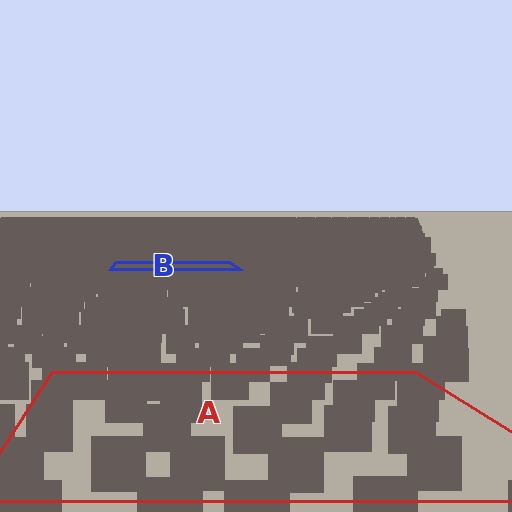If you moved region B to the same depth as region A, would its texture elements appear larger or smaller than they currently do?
They would appear larger. At a closer depth, the same texture elements are projected at a bigger on-screen size.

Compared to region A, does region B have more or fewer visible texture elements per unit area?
Region B has more texture elements per unit area — they are packed more densely because it is farther away.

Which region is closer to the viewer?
Region A is closer. The texture elements there are larger and more spread out.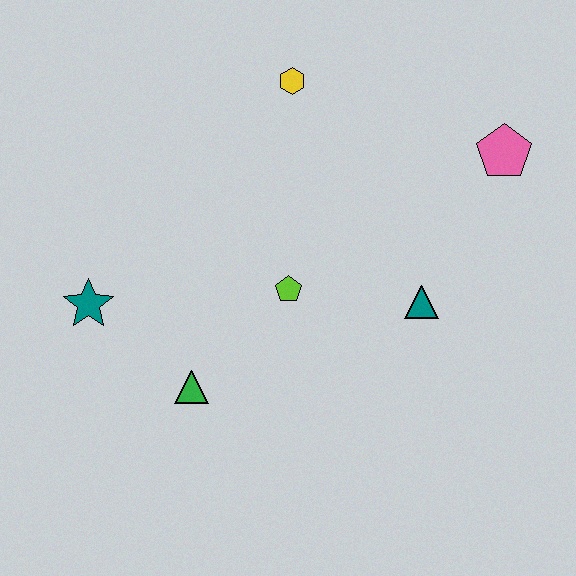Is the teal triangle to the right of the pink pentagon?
No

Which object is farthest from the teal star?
The pink pentagon is farthest from the teal star.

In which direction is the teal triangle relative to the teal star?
The teal triangle is to the right of the teal star.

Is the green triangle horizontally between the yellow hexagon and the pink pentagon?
No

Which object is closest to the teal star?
The green triangle is closest to the teal star.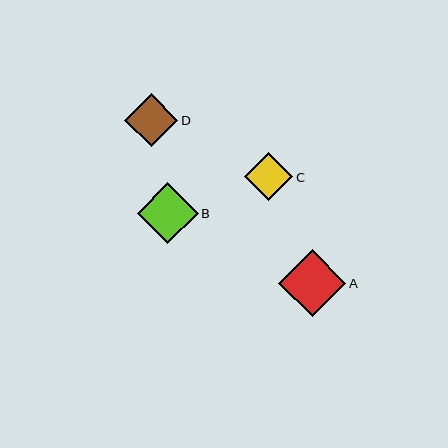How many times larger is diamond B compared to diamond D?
Diamond B is approximately 1.1 times the size of diamond D.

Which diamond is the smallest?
Diamond C is the smallest with a size of approximately 48 pixels.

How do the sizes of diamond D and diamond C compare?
Diamond D and diamond C are approximately the same size.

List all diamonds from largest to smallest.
From largest to smallest: A, B, D, C.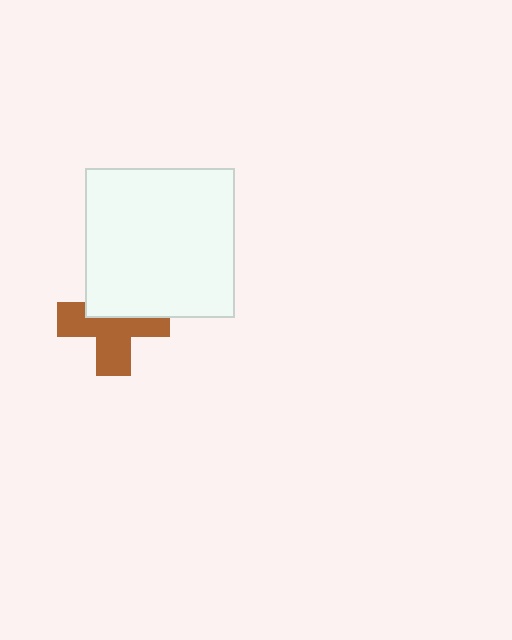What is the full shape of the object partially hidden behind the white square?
The partially hidden object is a brown cross.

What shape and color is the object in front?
The object in front is a white square.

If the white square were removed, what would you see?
You would see the complete brown cross.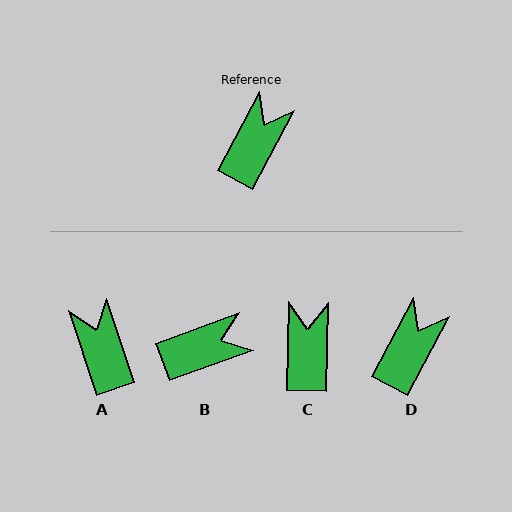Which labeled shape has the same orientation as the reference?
D.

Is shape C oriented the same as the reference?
No, it is off by about 27 degrees.